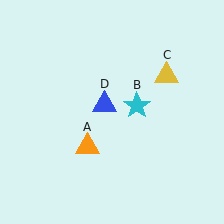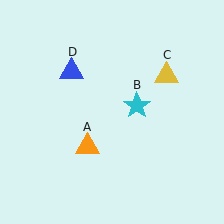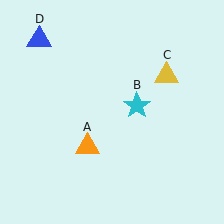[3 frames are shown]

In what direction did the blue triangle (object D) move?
The blue triangle (object D) moved up and to the left.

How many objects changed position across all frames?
1 object changed position: blue triangle (object D).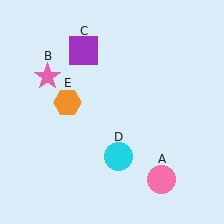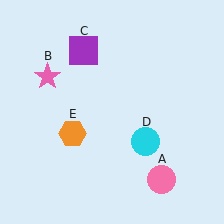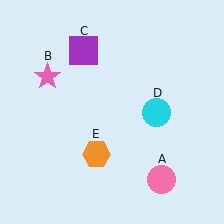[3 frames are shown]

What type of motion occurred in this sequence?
The cyan circle (object D), orange hexagon (object E) rotated counterclockwise around the center of the scene.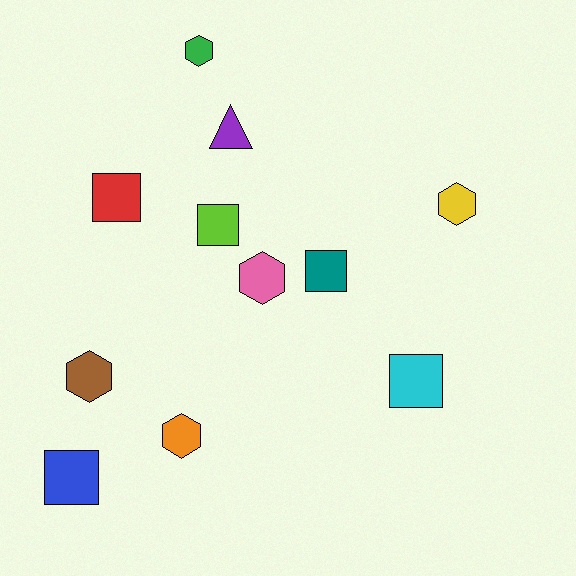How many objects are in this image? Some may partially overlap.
There are 11 objects.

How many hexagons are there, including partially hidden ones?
There are 5 hexagons.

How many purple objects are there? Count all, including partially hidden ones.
There is 1 purple object.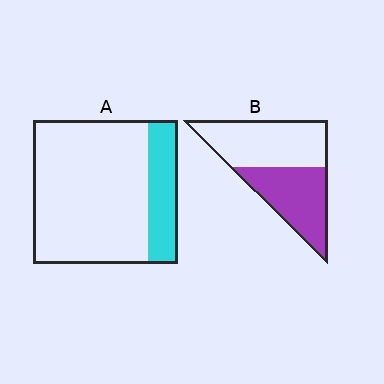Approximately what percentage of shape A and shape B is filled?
A is approximately 20% and B is approximately 45%.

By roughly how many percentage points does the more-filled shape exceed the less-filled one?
By roughly 25 percentage points (B over A).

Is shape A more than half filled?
No.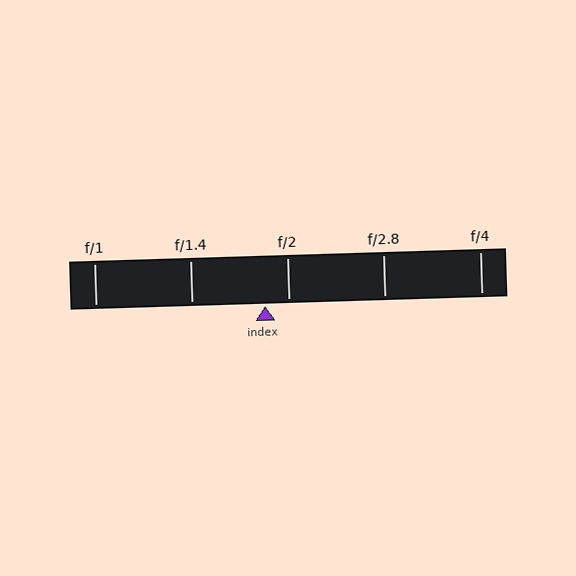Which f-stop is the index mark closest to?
The index mark is closest to f/2.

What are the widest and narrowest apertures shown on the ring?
The widest aperture shown is f/1 and the narrowest is f/4.